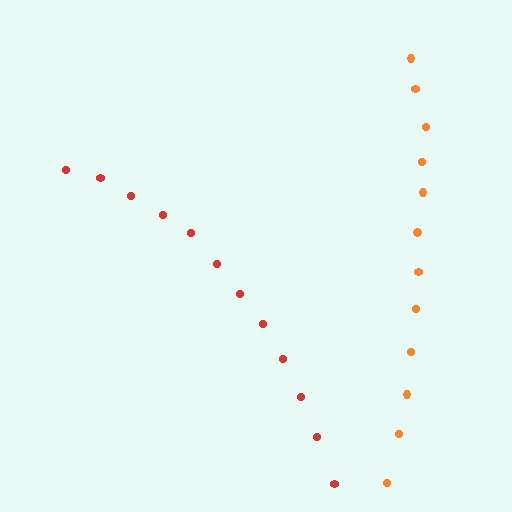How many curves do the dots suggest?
There are 2 distinct paths.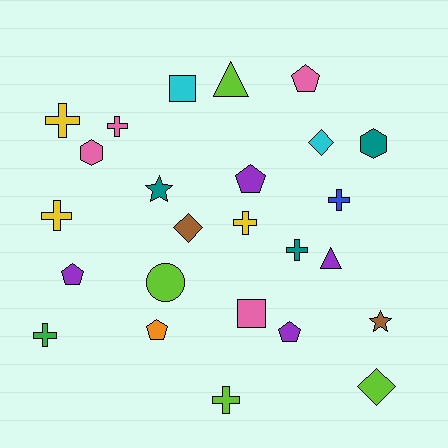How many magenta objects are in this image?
There are no magenta objects.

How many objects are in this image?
There are 25 objects.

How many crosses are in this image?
There are 8 crosses.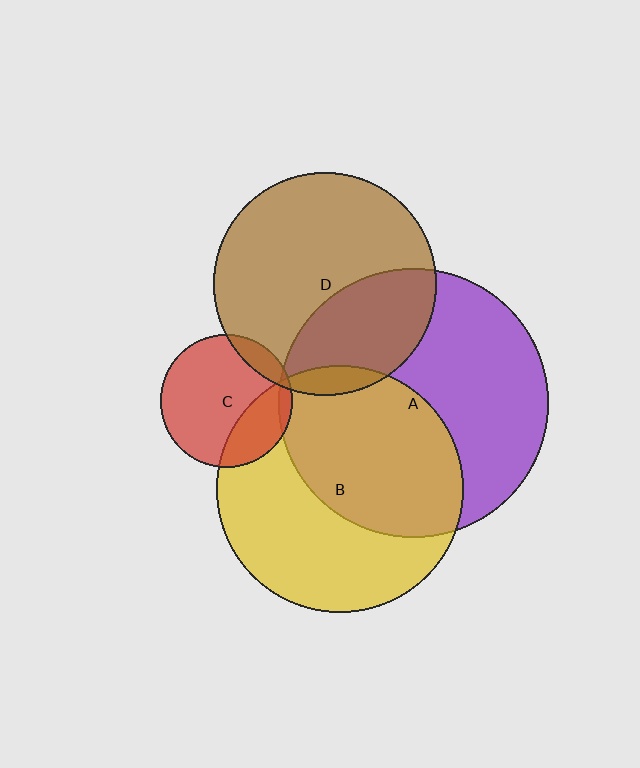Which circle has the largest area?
Circle A (purple).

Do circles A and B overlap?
Yes.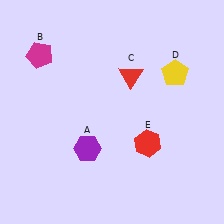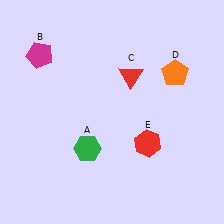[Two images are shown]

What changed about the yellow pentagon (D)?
In Image 1, D is yellow. In Image 2, it changed to orange.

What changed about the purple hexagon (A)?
In Image 1, A is purple. In Image 2, it changed to green.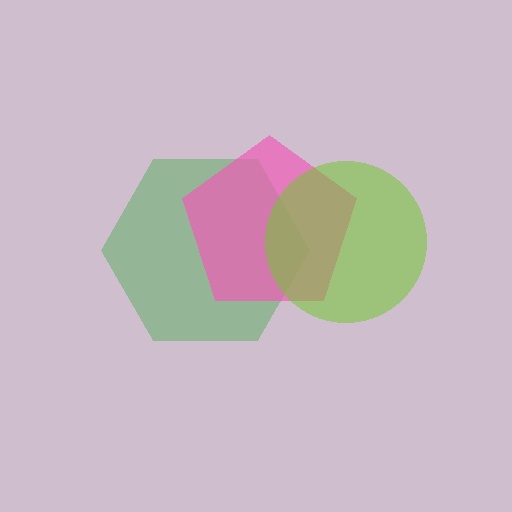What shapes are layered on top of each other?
The layered shapes are: a green hexagon, a pink pentagon, a lime circle.